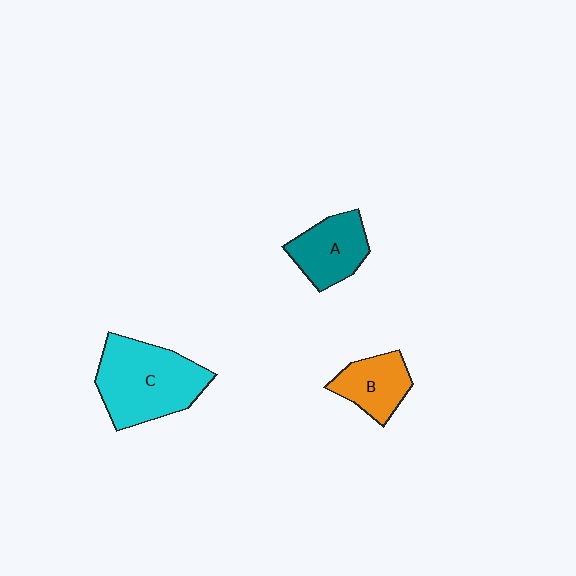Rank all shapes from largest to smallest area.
From largest to smallest: C (cyan), A (teal), B (orange).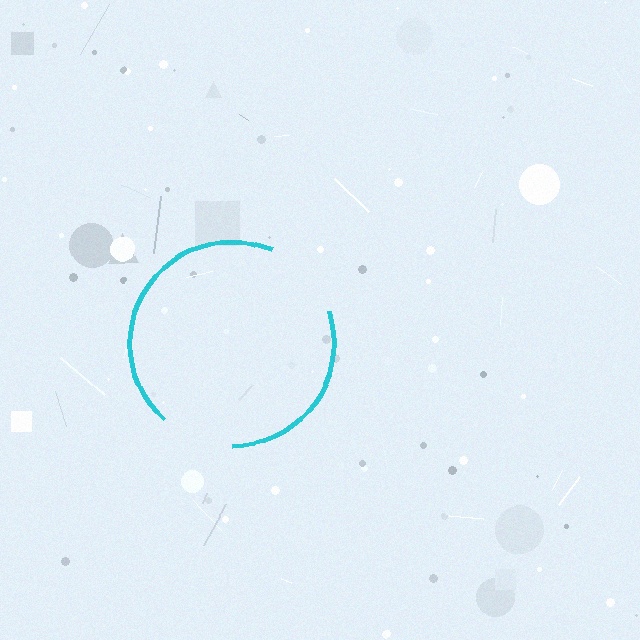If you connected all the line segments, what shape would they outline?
They would outline a circle.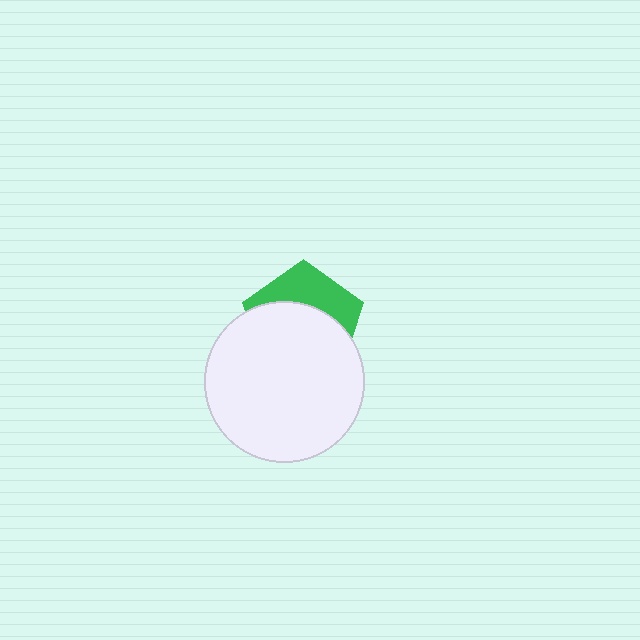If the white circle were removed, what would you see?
You would see the complete green pentagon.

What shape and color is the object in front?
The object in front is a white circle.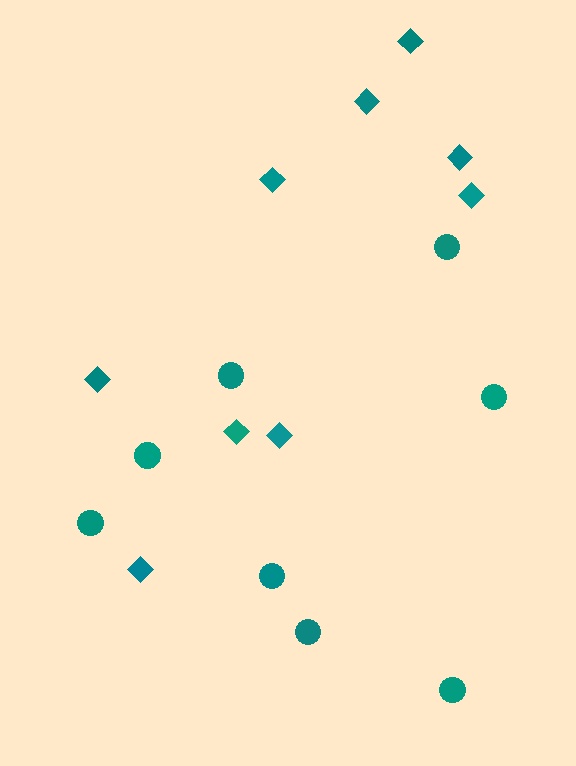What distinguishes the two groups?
There are 2 groups: one group of circles (8) and one group of diamonds (9).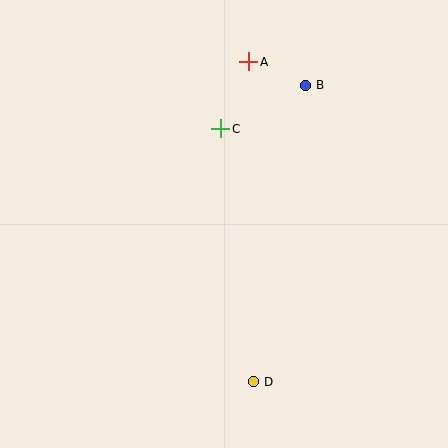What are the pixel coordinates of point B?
Point B is at (305, 85).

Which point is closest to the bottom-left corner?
Point D is closest to the bottom-left corner.